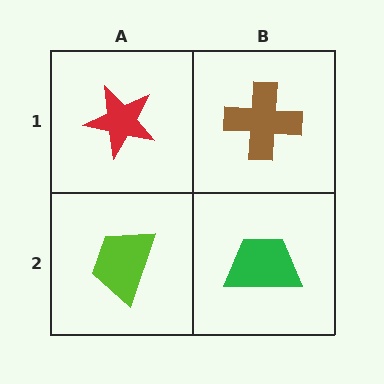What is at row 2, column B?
A green trapezoid.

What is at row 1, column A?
A red star.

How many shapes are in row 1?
2 shapes.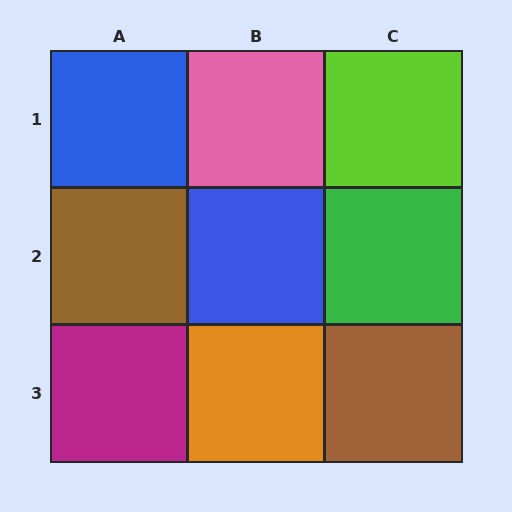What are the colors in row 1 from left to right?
Blue, pink, lime.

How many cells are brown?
2 cells are brown.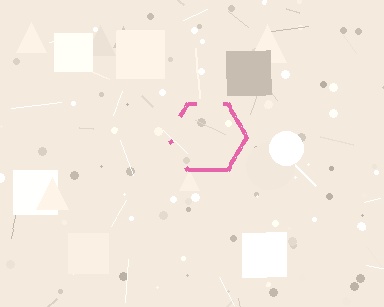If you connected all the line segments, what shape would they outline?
They would outline a hexagon.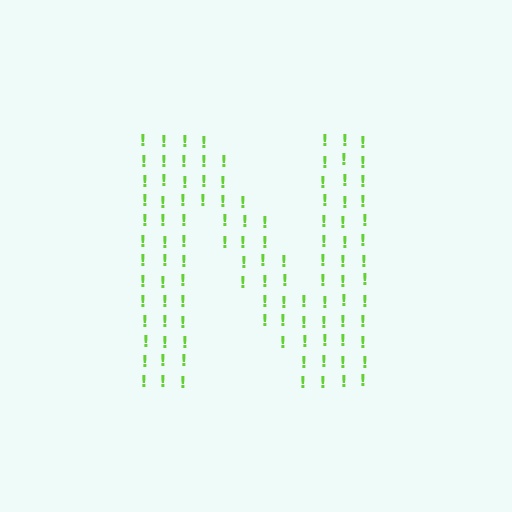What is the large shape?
The large shape is the letter N.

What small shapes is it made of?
It is made of small exclamation marks.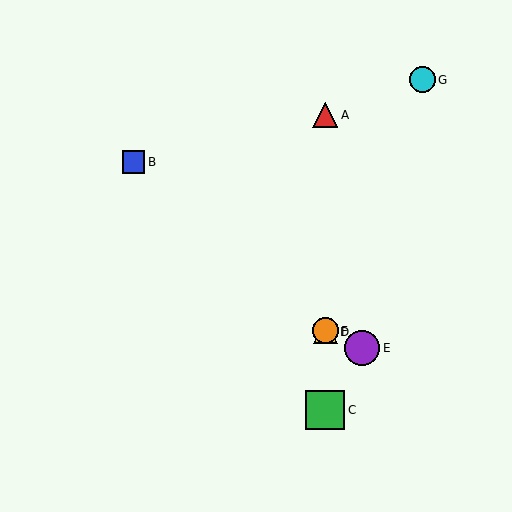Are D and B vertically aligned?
No, D is at x≈325 and B is at x≈133.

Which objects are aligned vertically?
Objects A, C, D, F are aligned vertically.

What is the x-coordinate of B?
Object B is at x≈133.